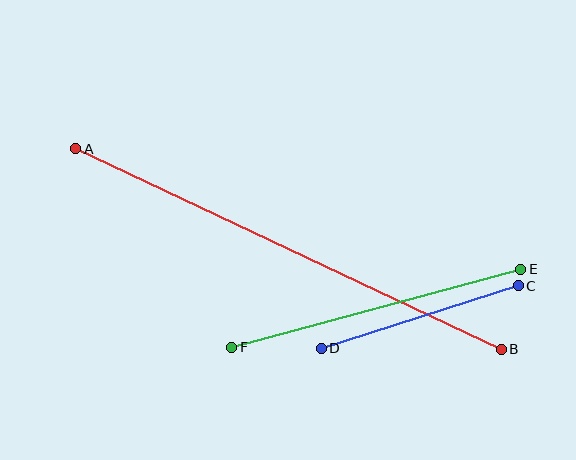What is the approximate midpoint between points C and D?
The midpoint is at approximately (420, 317) pixels.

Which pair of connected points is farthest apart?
Points A and B are farthest apart.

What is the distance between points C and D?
The distance is approximately 206 pixels.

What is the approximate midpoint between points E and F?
The midpoint is at approximately (376, 308) pixels.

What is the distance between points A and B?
The distance is approximately 470 pixels.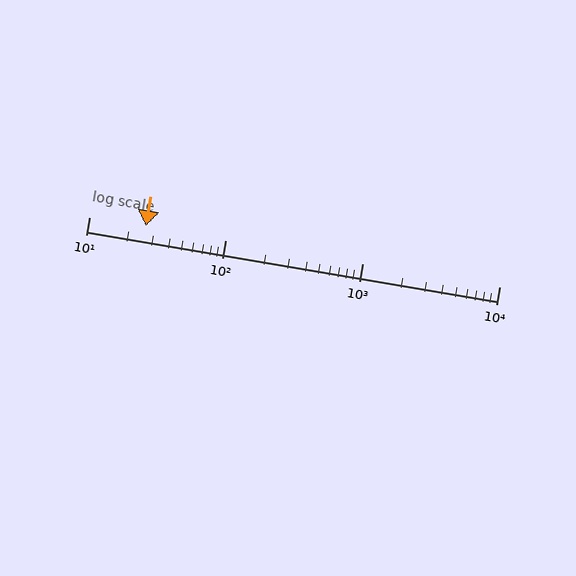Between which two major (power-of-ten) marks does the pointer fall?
The pointer is between 10 and 100.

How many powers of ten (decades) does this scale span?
The scale spans 3 decades, from 10 to 10000.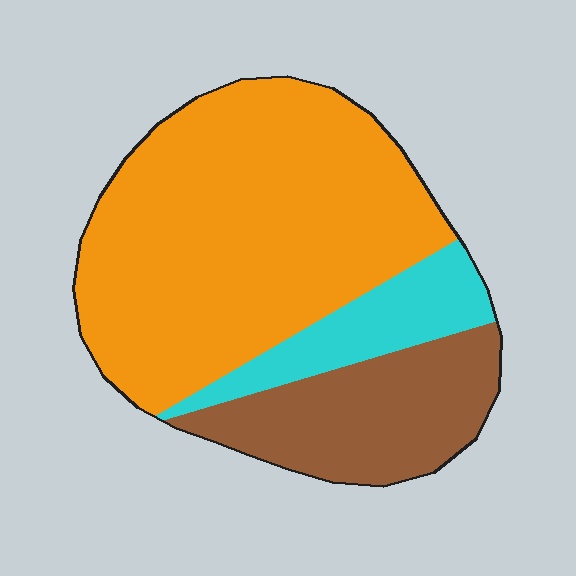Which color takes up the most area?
Orange, at roughly 65%.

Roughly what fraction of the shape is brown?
Brown takes up less than a quarter of the shape.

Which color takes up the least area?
Cyan, at roughly 15%.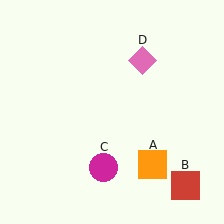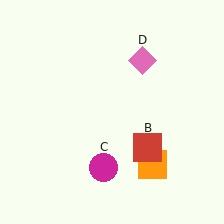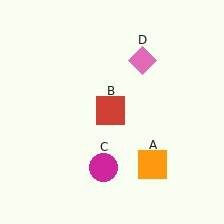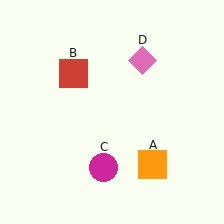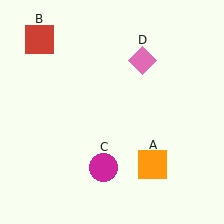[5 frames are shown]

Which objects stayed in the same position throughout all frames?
Orange square (object A) and magenta circle (object C) and pink diamond (object D) remained stationary.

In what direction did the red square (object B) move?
The red square (object B) moved up and to the left.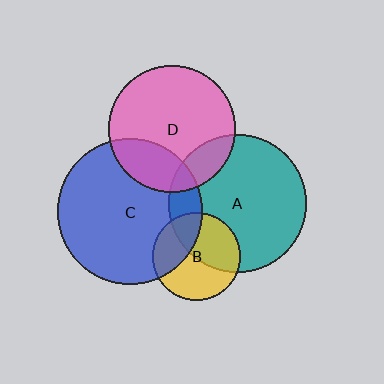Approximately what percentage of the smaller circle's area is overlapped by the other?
Approximately 15%.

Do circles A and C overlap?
Yes.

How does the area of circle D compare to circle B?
Approximately 2.1 times.